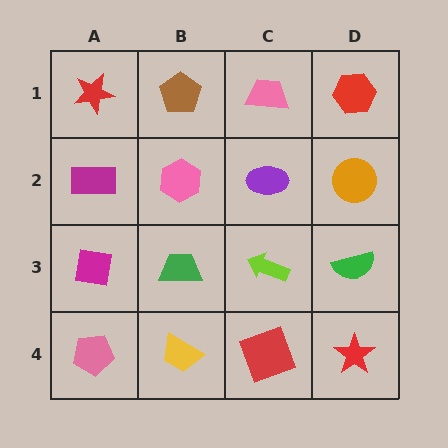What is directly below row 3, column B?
A yellow trapezoid.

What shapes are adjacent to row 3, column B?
A pink hexagon (row 2, column B), a yellow trapezoid (row 4, column B), a magenta square (row 3, column A), a lime arrow (row 3, column C).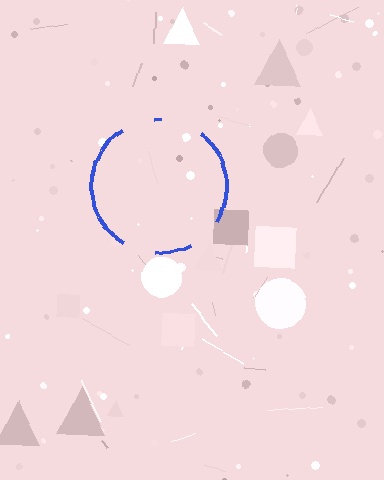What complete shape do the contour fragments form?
The contour fragments form a circle.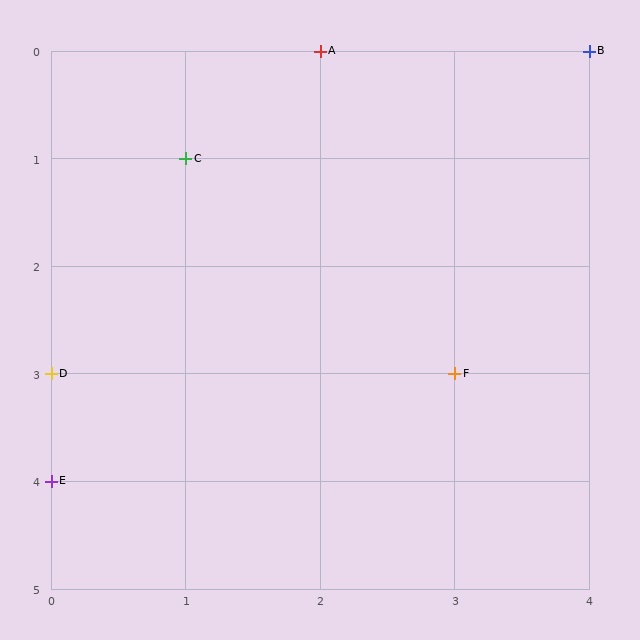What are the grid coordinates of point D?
Point D is at grid coordinates (0, 3).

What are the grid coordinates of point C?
Point C is at grid coordinates (1, 1).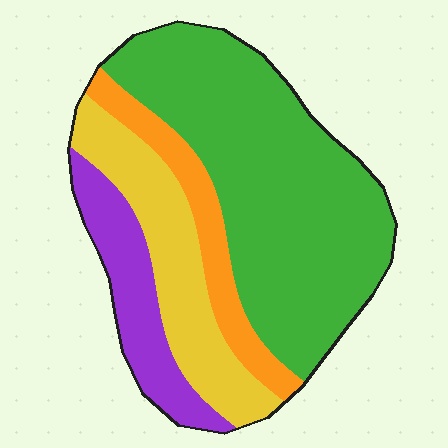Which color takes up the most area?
Green, at roughly 55%.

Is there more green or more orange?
Green.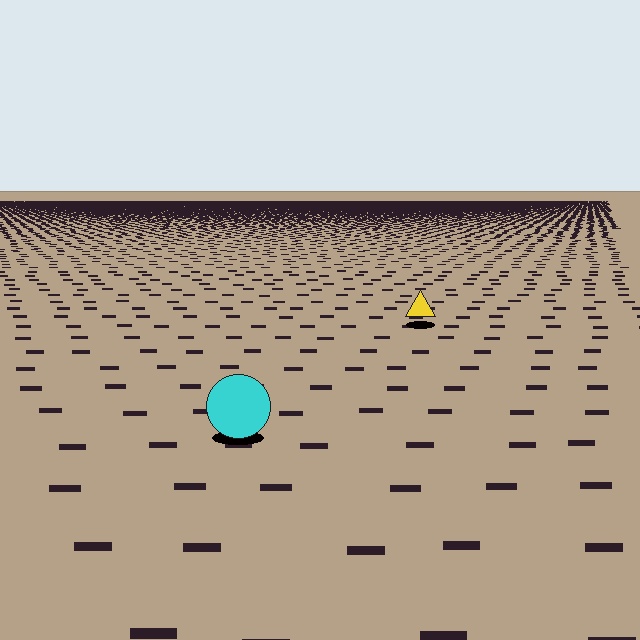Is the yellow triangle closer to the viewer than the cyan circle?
No. The cyan circle is closer — you can tell from the texture gradient: the ground texture is coarser near it.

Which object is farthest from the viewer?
The yellow triangle is farthest from the viewer. It appears smaller and the ground texture around it is denser.